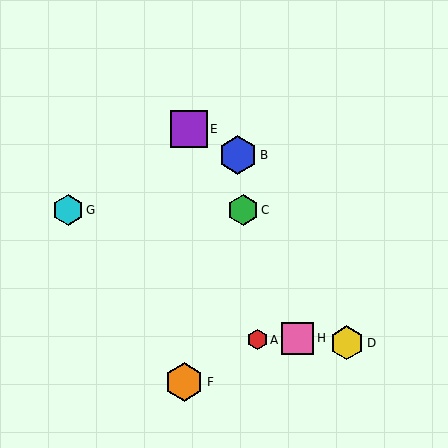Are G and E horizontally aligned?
No, G is at y≈210 and E is at y≈129.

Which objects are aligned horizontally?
Objects C, G are aligned horizontally.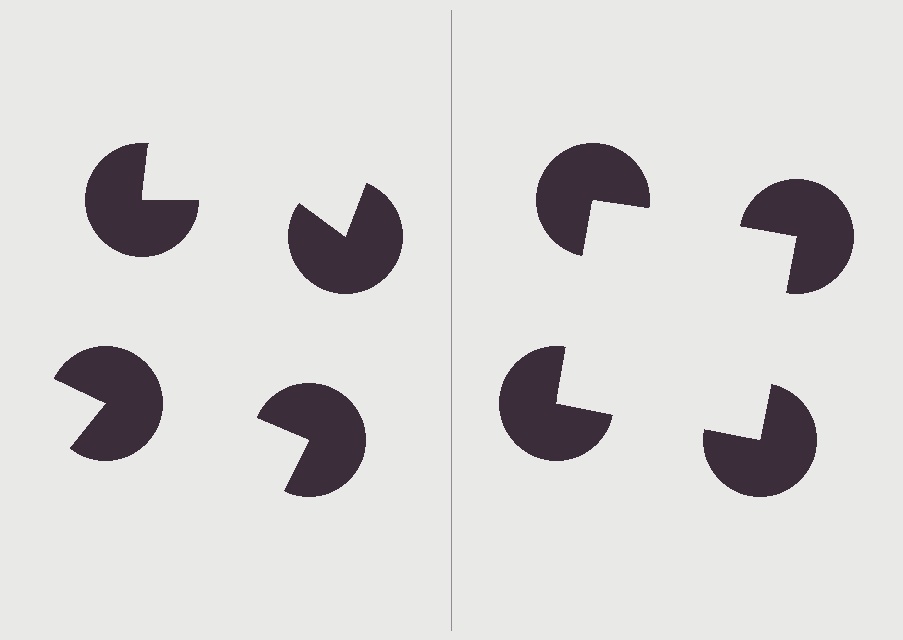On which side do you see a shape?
An illusory square appears on the right side. On the left side the wedge cuts are rotated, so no coherent shape forms.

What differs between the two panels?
The pac-man discs are positioned identically on both sides; only the wedge orientations differ. On the right they align to a square; on the left they are misaligned.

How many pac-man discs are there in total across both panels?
8 — 4 on each side.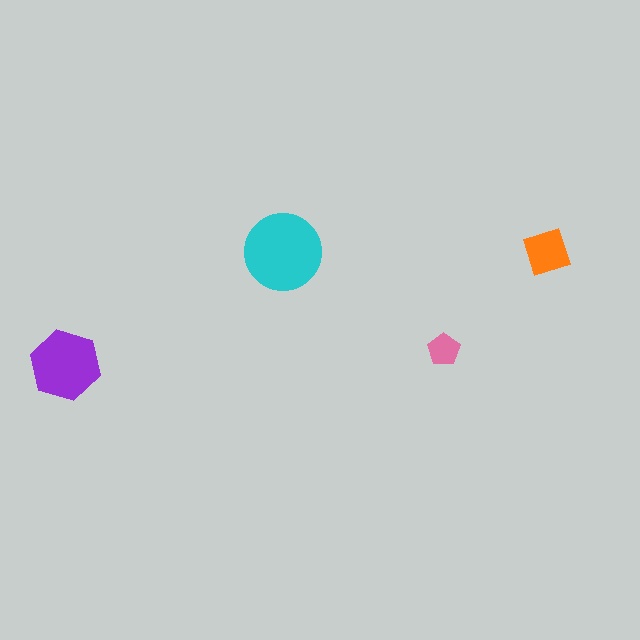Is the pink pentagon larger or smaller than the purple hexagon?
Smaller.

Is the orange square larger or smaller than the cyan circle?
Smaller.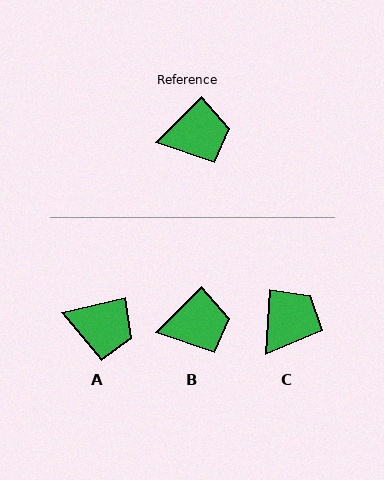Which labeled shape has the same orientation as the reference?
B.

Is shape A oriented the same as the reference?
No, it is off by about 31 degrees.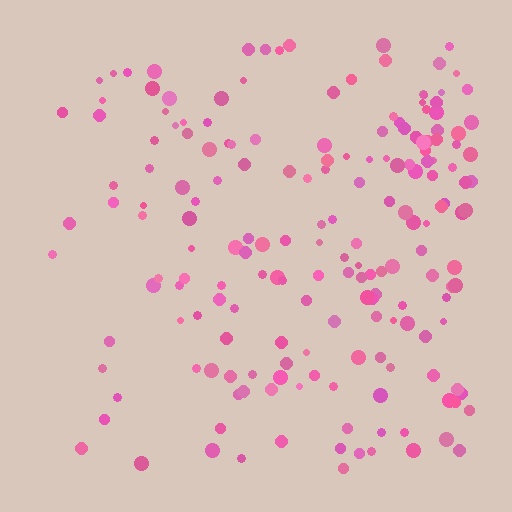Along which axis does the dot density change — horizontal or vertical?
Horizontal.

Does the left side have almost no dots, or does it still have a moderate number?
Still a moderate number, just noticeably fewer than the right.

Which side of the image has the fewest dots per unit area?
The left.